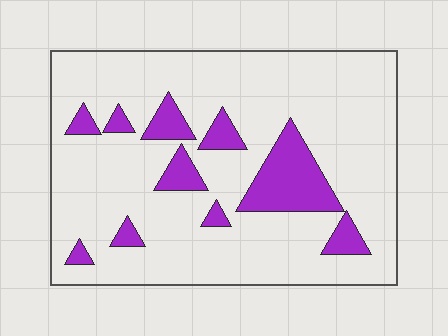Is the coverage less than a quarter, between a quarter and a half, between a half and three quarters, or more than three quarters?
Less than a quarter.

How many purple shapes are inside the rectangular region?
10.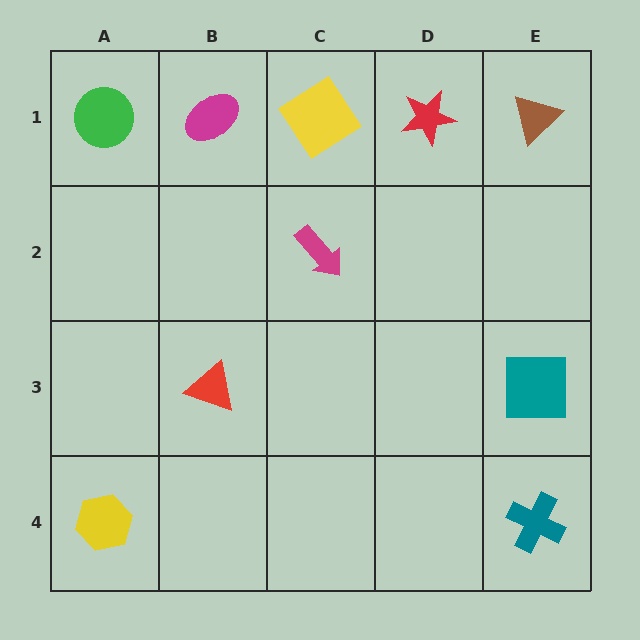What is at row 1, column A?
A green circle.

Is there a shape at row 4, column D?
No, that cell is empty.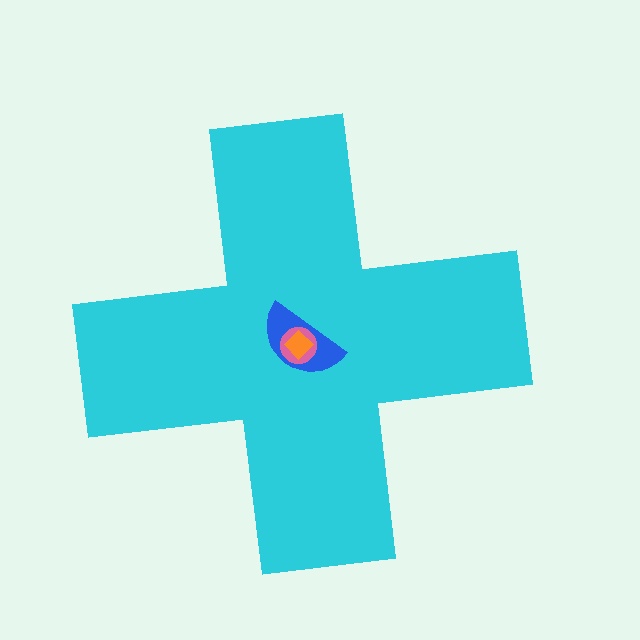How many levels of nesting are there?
4.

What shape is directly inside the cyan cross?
The blue semicircle.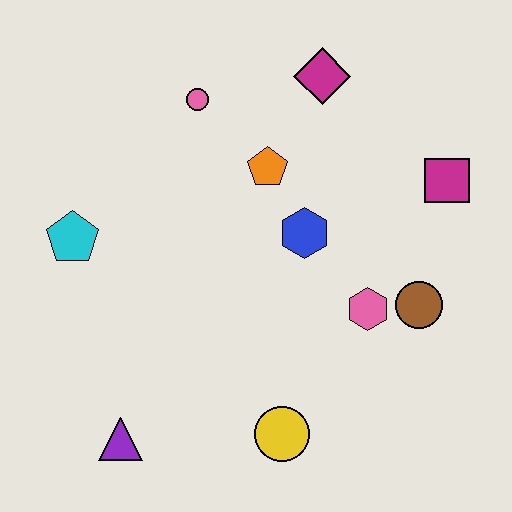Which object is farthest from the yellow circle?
The magenta diamond is farthest from the yellow circle.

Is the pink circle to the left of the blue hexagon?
Yes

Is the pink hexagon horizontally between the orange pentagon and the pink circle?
No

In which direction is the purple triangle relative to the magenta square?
The purple triangle is to the left of the magenta square.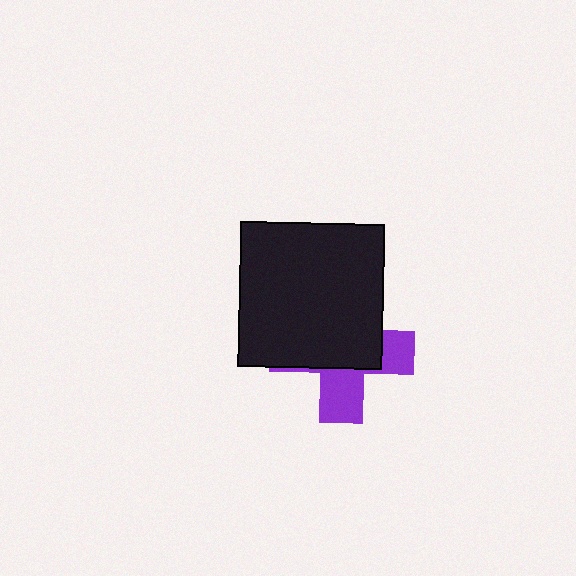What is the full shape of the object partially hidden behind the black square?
The partially hidden object is a purple cross.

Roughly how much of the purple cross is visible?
A small part of it is visible (roughly 38%).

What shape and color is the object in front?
The object in front is a black square.